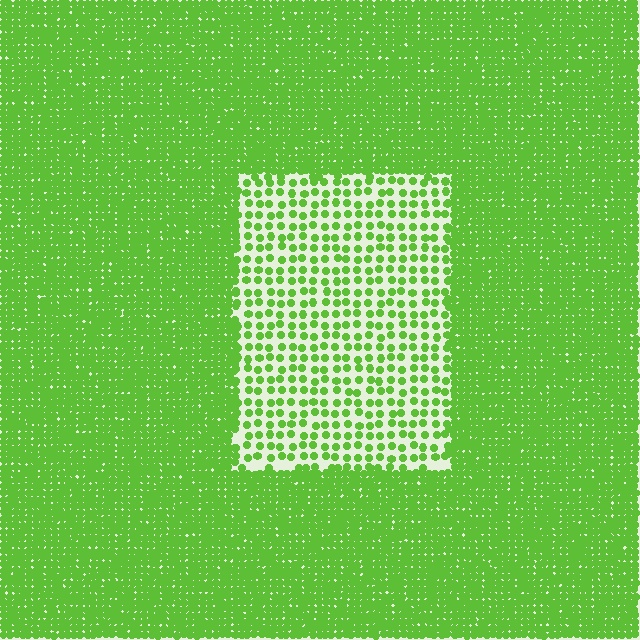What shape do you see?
I see a rectangle.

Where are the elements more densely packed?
The elements are more densely packed outside the rectangle boundary.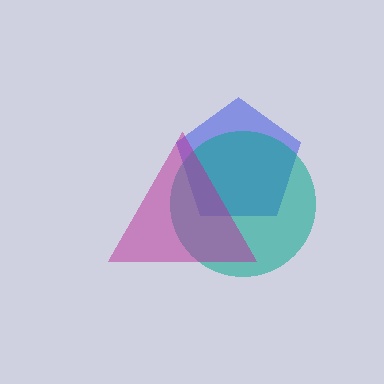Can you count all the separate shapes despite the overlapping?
Yes, there are 3 separate shapes.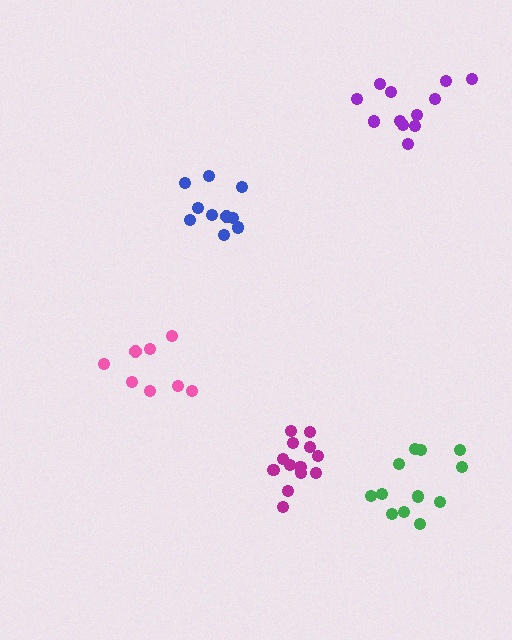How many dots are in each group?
Group 1: 13 dots, Group 2: 8 dots, Group 3: 12 dots, Group 4: 10 dots, Group 5: 12 dots (55 total).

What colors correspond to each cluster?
The clusters are colored: magenta, pink, green, blue, purple.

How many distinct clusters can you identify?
There are 5 distinct clusters.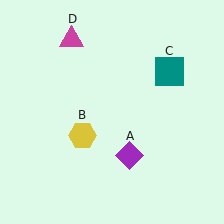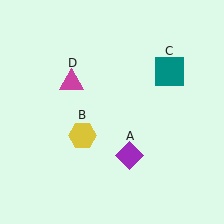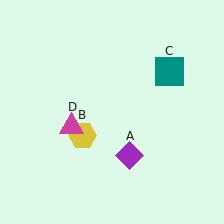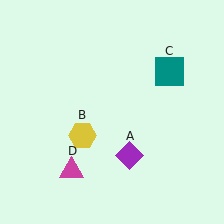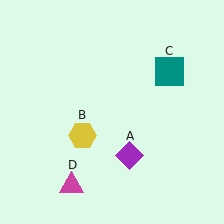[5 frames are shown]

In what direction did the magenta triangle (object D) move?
The magenta triangle (object D) moved down.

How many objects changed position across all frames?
1 object changed position: magenta triangle (object D).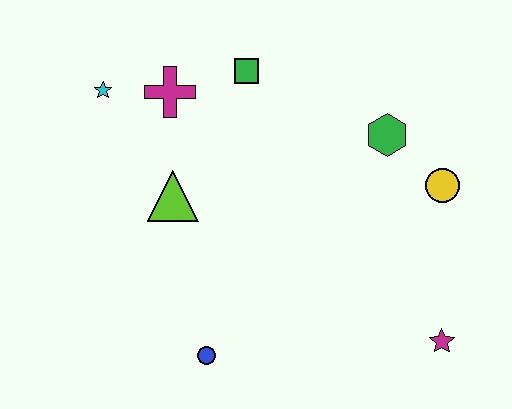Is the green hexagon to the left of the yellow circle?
Yes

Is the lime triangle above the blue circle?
Yes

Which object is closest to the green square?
The magenta cross is closest to the green square.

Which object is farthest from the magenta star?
The cyan star is farthest from the magenta star.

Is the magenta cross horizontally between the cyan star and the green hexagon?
Yes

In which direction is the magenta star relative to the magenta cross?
The magenta star is to the right of the magenta cross.